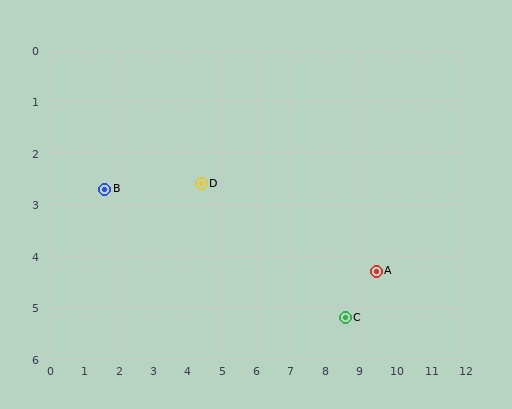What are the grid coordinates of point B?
Point B is at approximately (1.6, 2.7).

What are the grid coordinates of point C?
Point C is at approximately (8.6, 5.2).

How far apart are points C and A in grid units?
Points C and A are about 1.3 grid units apart.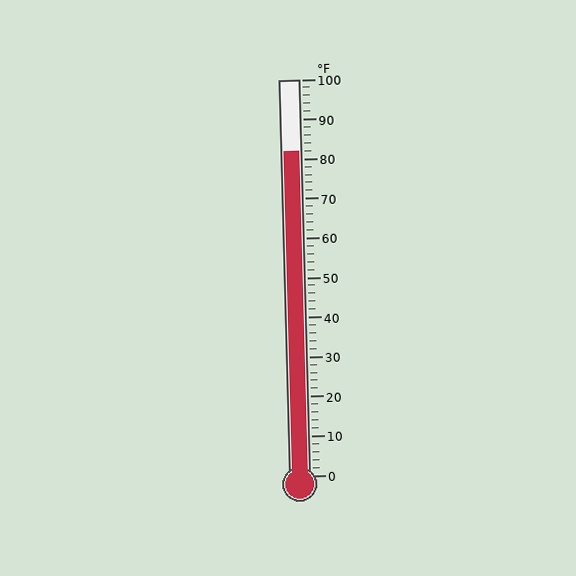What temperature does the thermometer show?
The thermometer shows approximately 82°F.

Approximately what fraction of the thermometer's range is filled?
The thermometer is filled to approximately 80% of its range.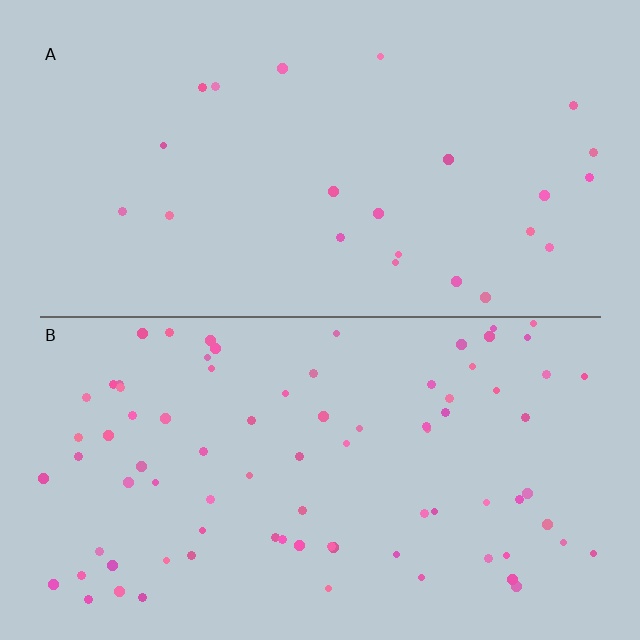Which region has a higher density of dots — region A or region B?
B (the bottom).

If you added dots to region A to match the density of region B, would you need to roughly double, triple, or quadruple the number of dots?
Approximately quadruple.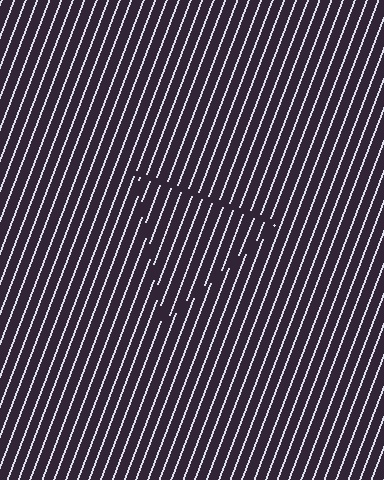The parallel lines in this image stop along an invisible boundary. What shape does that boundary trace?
An illusory triangle. The interior of the shape contains the same grating, shifted by half a period — the contour is defined by the phase discontinuity where line-ends from the inner and outer gratings abut.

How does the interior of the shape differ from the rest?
The interior of the shape contains the same grating, shifted by half a period — the contour is defined by the phase discontinuity where line-ends from the inner and outer gratings abut.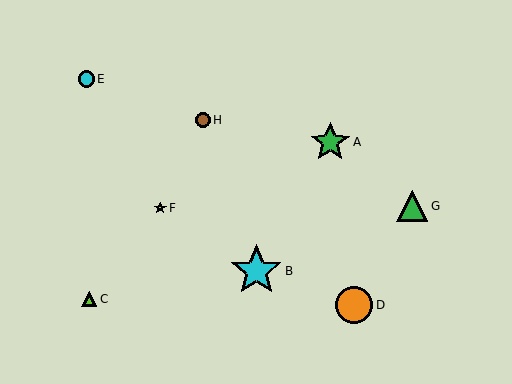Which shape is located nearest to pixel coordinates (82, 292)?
The lime triangle (labeled C) at (89, 299) is nearest to that location.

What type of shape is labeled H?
Shape H is a brown circle.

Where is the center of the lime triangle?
The center of the lime triangle is at (89, 299).